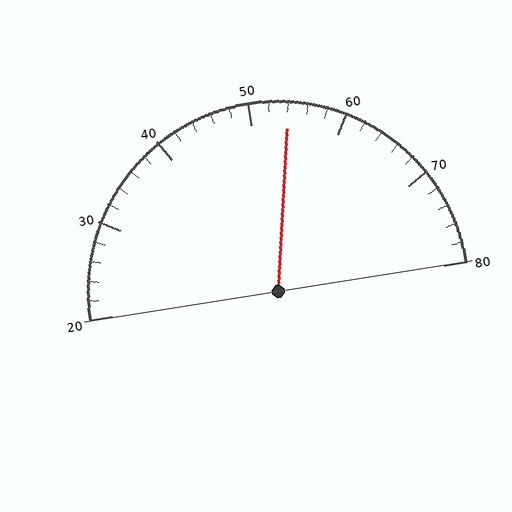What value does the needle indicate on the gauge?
The needle indicates approximately 54.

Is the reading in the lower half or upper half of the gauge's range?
The reading is in the upper half of the range (20 to 80).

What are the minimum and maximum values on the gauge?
The gauge ranges from 20 to 80.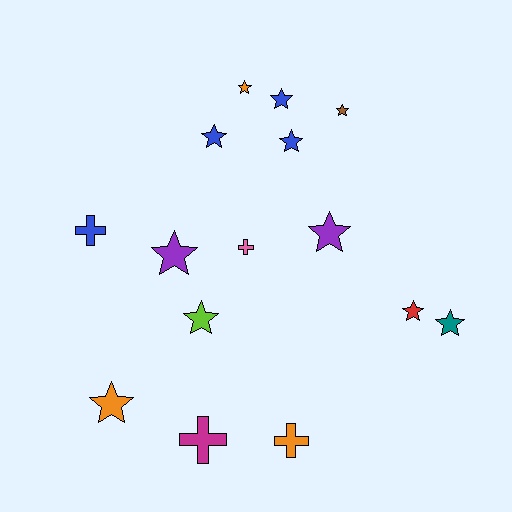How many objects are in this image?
There are 15 objects.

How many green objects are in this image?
There are no green objects.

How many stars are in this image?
There are 11 stars.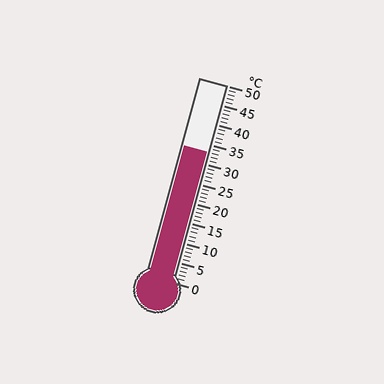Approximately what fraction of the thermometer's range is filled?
The thermometer is filled to approximately 65% of its range.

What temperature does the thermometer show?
The thermometer shows approximately 33°C.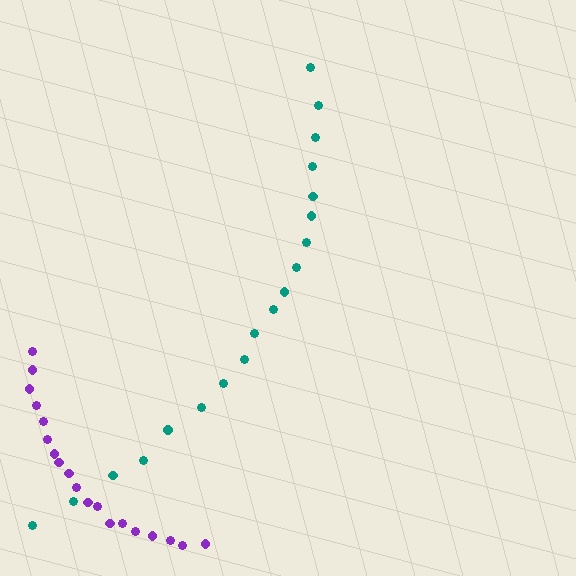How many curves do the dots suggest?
There are 2 distinct paths.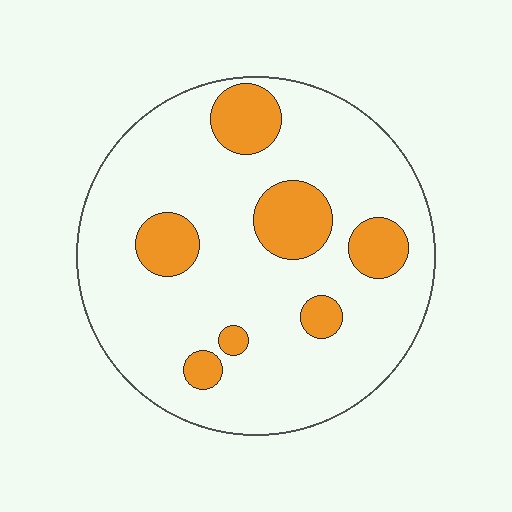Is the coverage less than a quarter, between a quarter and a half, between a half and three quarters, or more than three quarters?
Less than a quarter.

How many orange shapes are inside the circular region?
7.